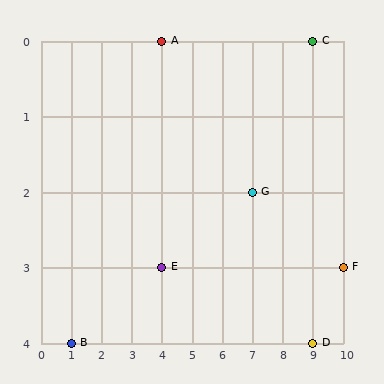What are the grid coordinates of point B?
Point B is at grid coordinates (1, 4).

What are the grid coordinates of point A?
Point A is at grid coordinates (4, 0).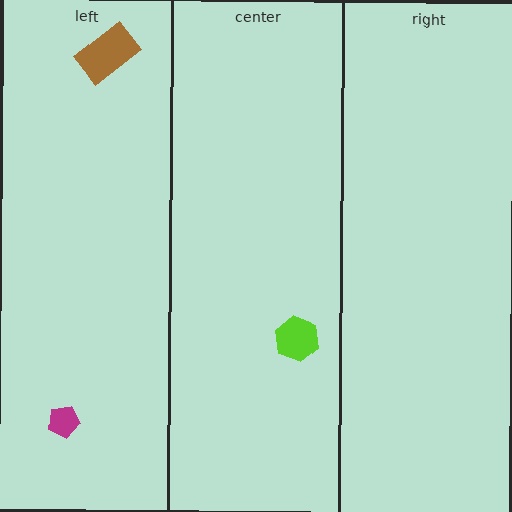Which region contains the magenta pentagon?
The left region.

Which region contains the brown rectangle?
The left region.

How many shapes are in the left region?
2.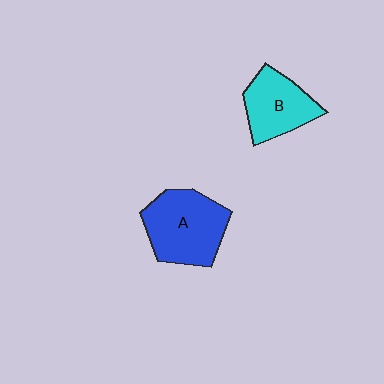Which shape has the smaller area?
Shape B (cyan).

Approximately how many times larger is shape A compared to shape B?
Approximately 1.4 times.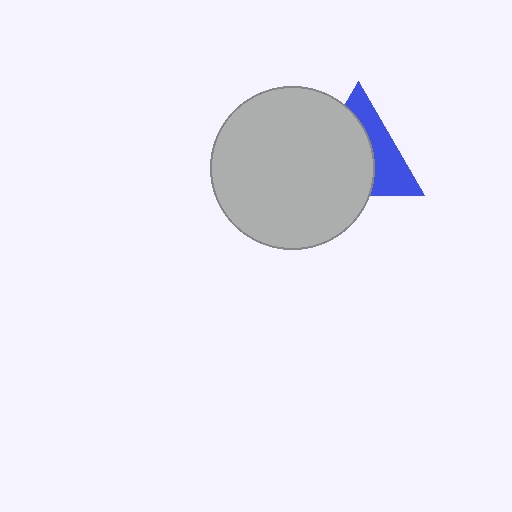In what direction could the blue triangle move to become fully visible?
The blue triangle could move right. That would shift it out from behind the light gray circle entirely.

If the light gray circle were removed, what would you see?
You would see the complete blue triangle.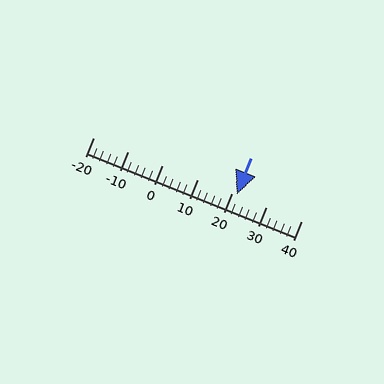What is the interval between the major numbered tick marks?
The major tick marks are spaced 10 units apart.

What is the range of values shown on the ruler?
The ruler shows values from -20 to 40.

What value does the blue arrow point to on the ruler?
The blue arrow points to approximately 21.